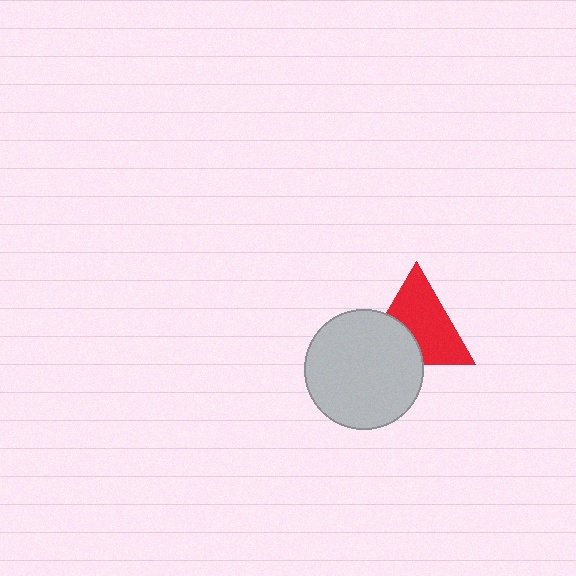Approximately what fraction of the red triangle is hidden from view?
Roughly 35% of the red triangle is hidden behind the light gray circle.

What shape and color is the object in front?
The object in front is a light gray circle.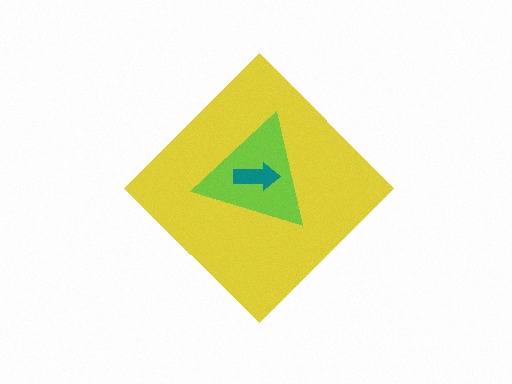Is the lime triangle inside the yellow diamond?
Yes.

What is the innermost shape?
The teal arrow.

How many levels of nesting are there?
3.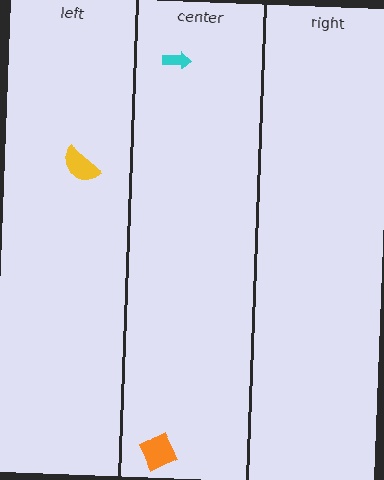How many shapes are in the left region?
1.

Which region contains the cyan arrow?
The center region.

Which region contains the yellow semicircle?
The left region.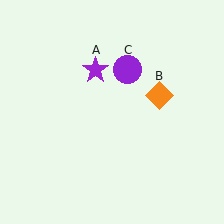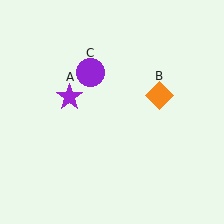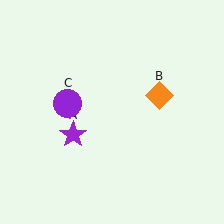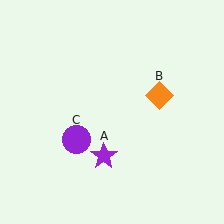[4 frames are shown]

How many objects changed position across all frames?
2 objects changed position: purple star (object A), purple circle (object C).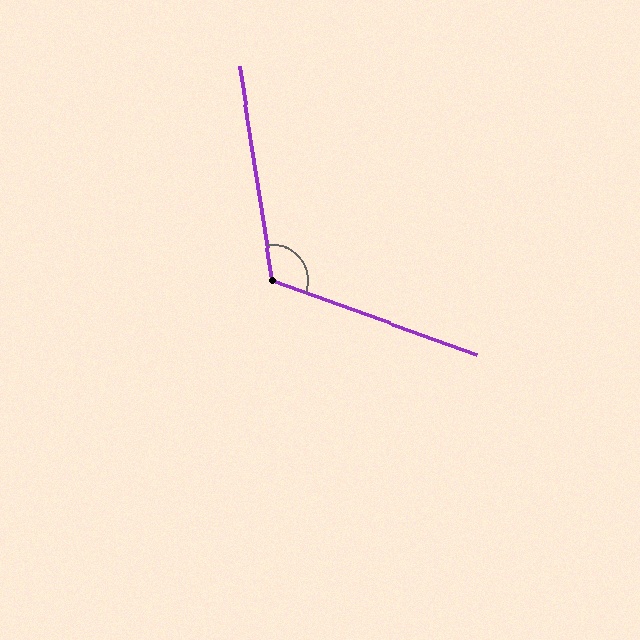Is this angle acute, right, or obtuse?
It is obtuse.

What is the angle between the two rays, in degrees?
Approximately 119 degrees.